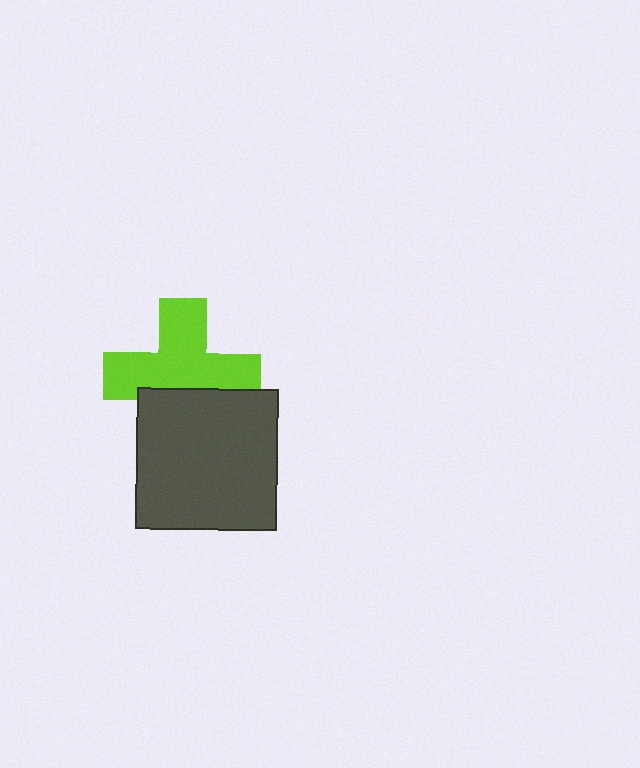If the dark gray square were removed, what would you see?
You would see the complete lime cross.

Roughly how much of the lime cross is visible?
Most of it is visible (roughly 66%).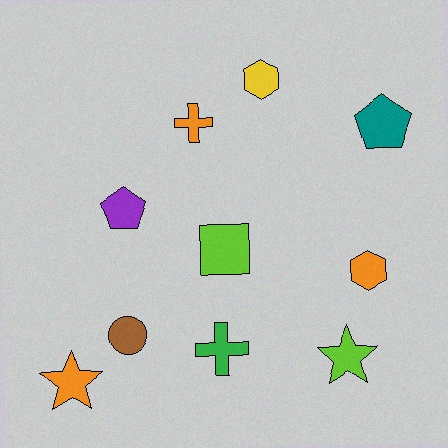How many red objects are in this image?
There are no red objects.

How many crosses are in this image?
There are 2 crosses.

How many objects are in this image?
There are 10 objects.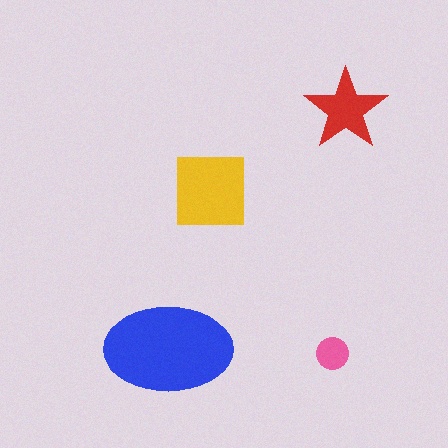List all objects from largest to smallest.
The blue ellipse, the yellow square, the red star, the pink circle.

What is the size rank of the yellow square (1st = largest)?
2nd.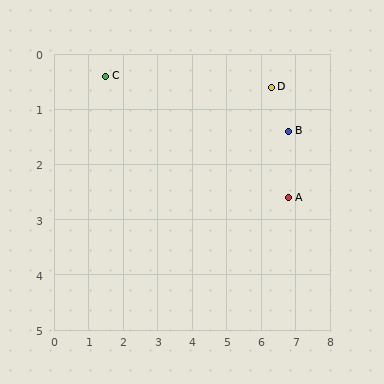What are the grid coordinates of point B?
Point B is at approximately (6.8, 1.4).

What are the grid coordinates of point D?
Point D is at approximately (6.3, 0.6).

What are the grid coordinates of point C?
Point C is at approximately (1.5, 0.4).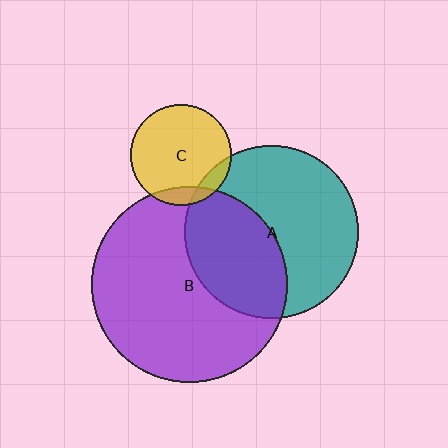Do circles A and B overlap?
Yes.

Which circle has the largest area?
Circle B (purple).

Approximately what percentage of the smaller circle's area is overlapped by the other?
Approximately 40%.